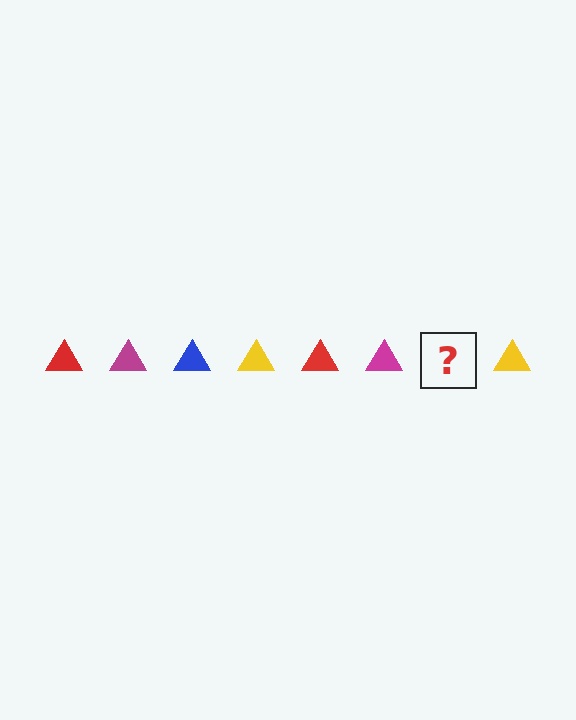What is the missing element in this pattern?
The missing element is a blue triangle.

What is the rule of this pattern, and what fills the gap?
The rule is that the pattern cycles through red, magenta, blue, yellow triangles. The gap should be filled with a blue triangle.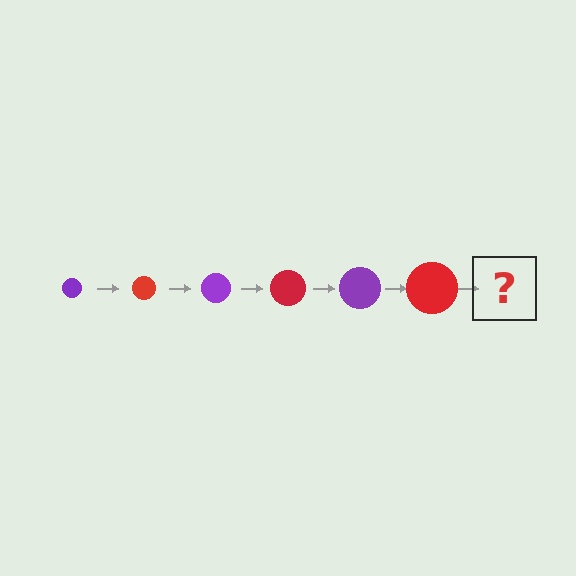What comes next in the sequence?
The next element should be a purple circle, larger than the previous one.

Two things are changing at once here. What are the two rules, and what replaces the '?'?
The two rules are that the circle grows larger each step and the color cycles through purple and red. The '?' should be a purple circle, larger than the previous one.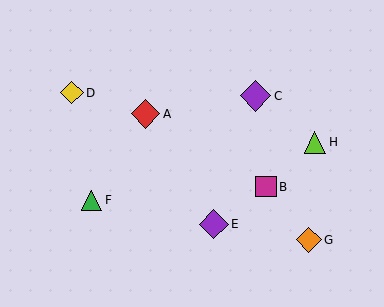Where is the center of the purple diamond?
The center of the purple diamond is at (255, 96).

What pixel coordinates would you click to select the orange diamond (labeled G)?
Click at (309, 240) to select the orange diamond G.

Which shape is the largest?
The purple diamond (labeled C) is the largest.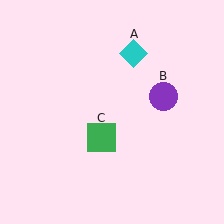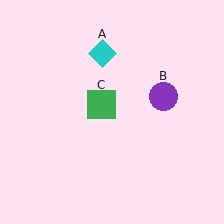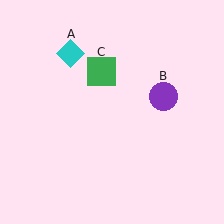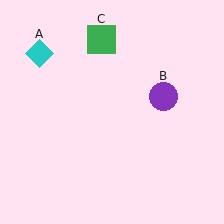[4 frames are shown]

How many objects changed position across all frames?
2 objects changed position: cyan diamond (object A), green square (object C).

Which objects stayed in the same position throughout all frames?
Purple circle (object B) remained stationary.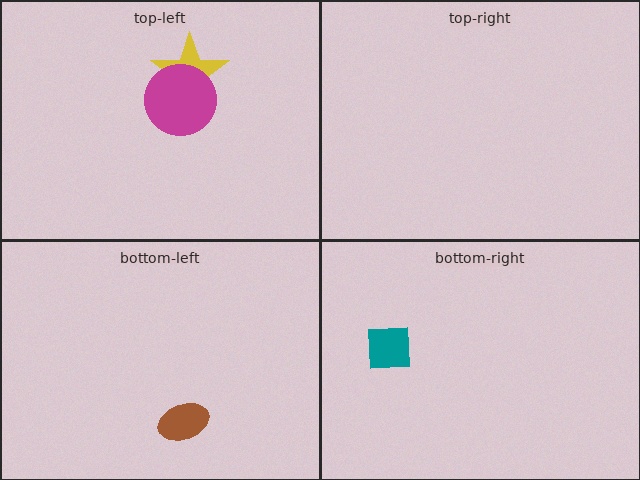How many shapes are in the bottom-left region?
1.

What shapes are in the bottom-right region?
The teal square.